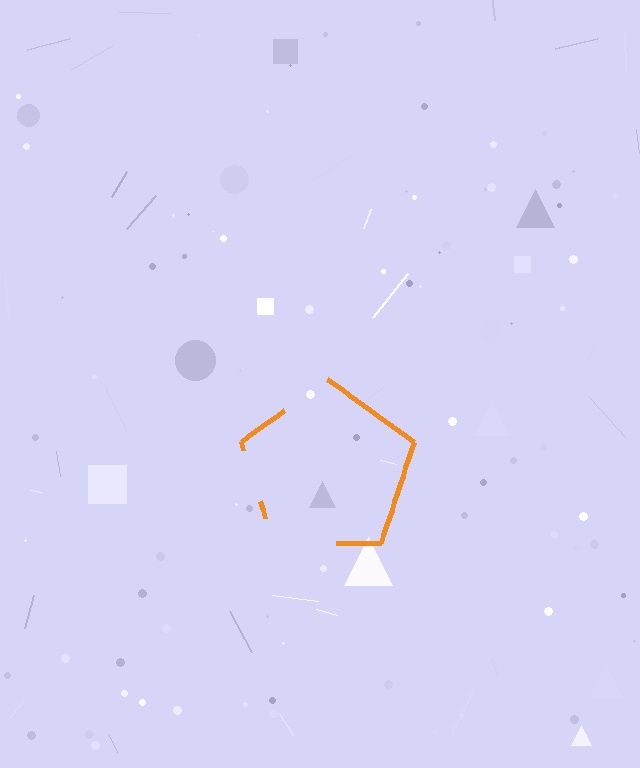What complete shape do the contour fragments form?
The contour fragments form a pentagon.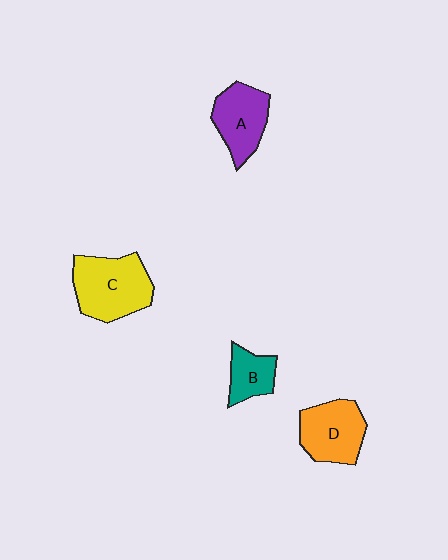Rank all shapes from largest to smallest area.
From largest to smallest: C (yellow), D (orange), A (purple), B (teal).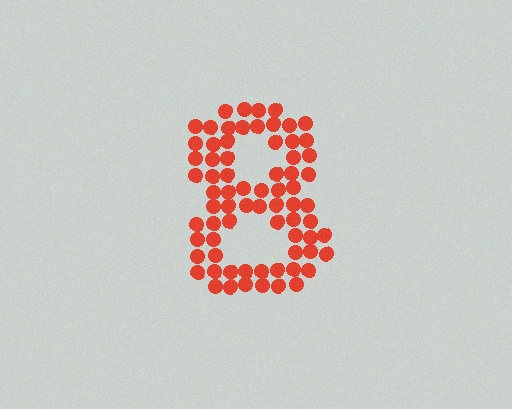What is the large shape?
The large shape is the digit 8.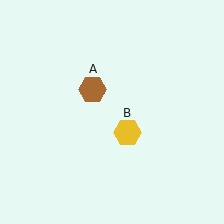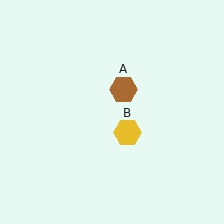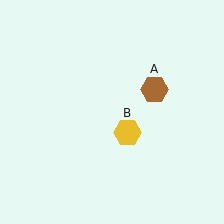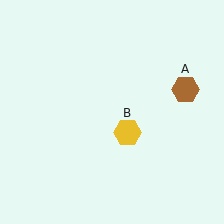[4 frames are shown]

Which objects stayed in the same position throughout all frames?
Yellow hexagon (object B) remained stationary.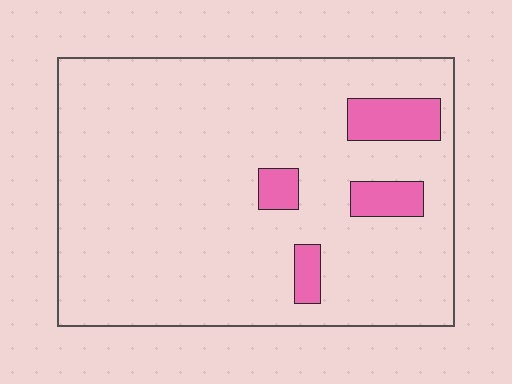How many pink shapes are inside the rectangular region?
4.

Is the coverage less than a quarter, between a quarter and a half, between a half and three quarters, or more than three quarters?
Less than a quarter.